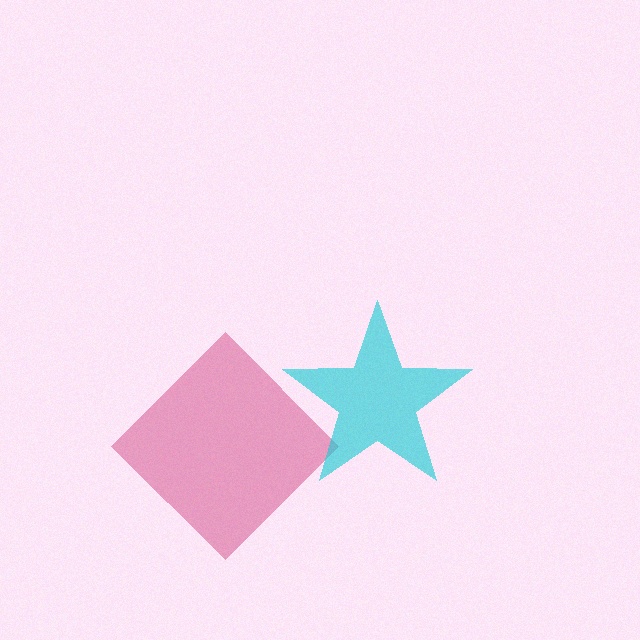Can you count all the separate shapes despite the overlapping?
Yes, there are 2 separate shapes.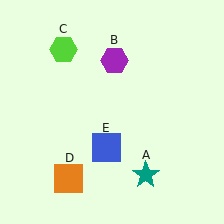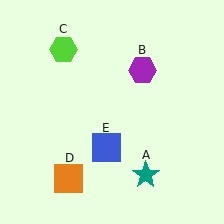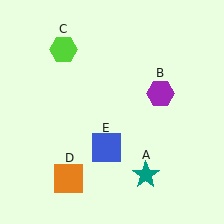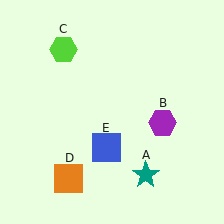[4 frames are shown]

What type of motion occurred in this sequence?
The purple hexagon (object B) rotated clockwise around the center of the scene.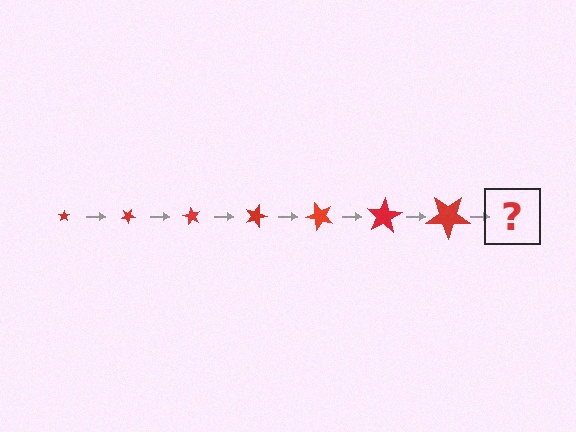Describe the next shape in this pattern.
It should be a star, larger than the previous one and rotated 210 degrees from the start.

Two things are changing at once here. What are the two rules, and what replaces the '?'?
The two rules are that the star grows larger each step and it rotates 30 degrees each step. The '?' should be a star, larger than the previous one and rotated 210 degrees from the start.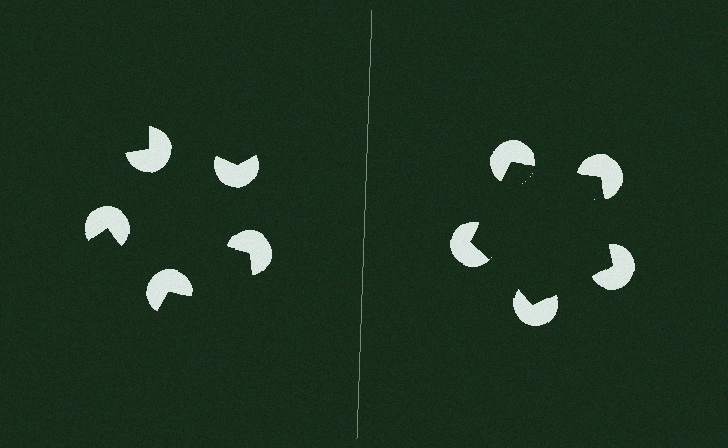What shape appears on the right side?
An illusory pentagon.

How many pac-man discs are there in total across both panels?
10 — 5 on each side.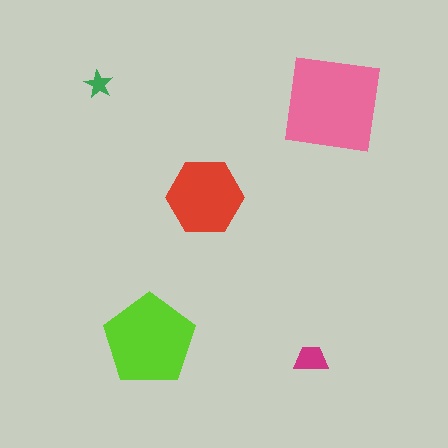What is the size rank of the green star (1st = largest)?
5th.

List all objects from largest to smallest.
The pink square, the lime pentagon, the red hexagon, the magenta trapezoid, the green star.